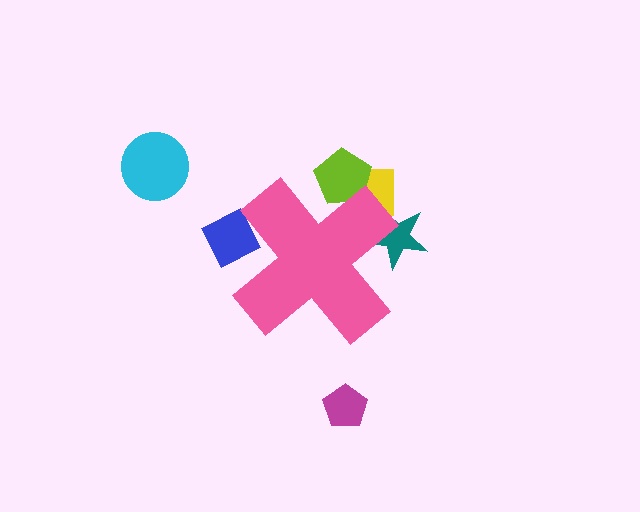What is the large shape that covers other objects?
A pink cross.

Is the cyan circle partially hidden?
No, the cyan circle is fully visible.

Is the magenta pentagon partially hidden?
No, the magenta pentagon is fully visible.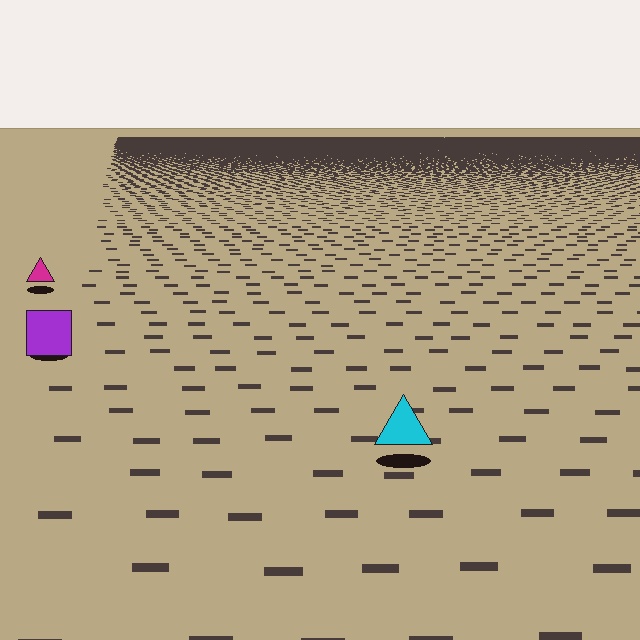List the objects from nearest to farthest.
From nearest to farthest: the cyan triangle, the purple square, the magenta triangle.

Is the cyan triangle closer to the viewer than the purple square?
Yes. The cyan triangle is closer — you can tell from the texture gradient: the ground texture is coarser near it.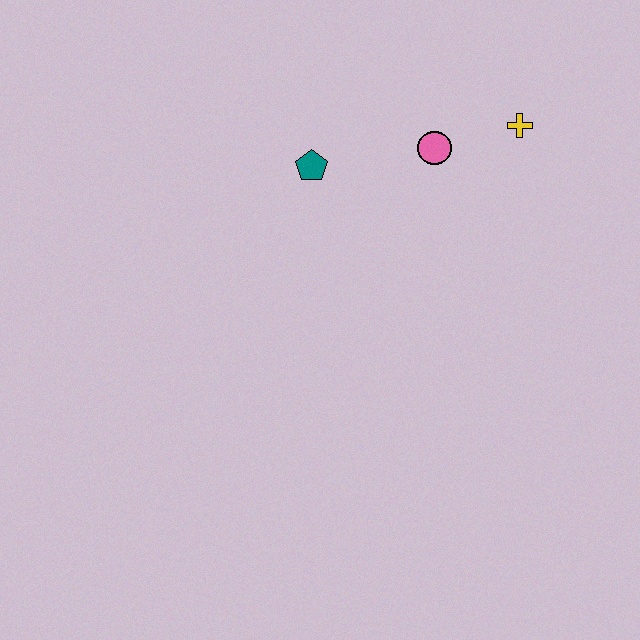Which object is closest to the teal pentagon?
The pink circle is closest to the teal pentagon.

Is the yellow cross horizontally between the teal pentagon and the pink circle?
No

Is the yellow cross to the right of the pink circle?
Yes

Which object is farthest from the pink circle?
The teal pentagon is farthest from the pink circle.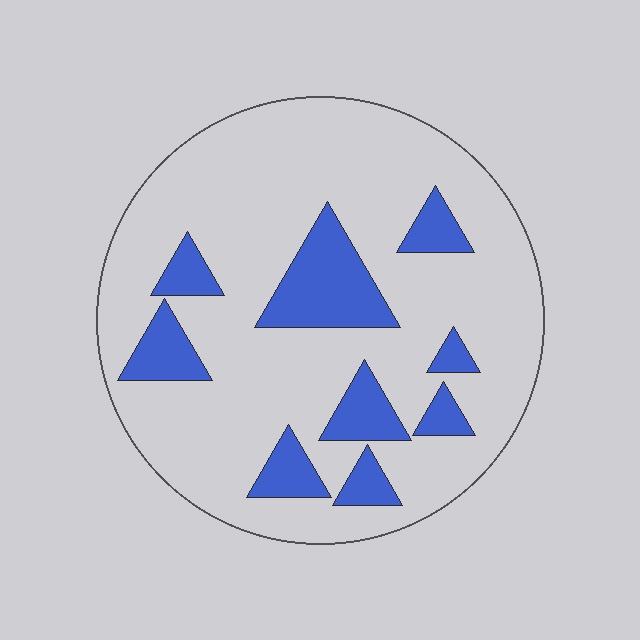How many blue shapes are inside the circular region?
9.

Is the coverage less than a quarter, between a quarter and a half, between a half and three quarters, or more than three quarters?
Less than a quarter.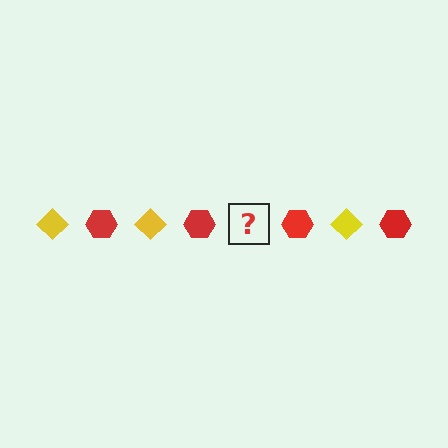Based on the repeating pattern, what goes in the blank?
The blank should be a yellow diamond.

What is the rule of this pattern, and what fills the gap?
The rule is that the pattern alternates between yellow diamond and red hexagon. The gap should be filled with a yellow diamond.